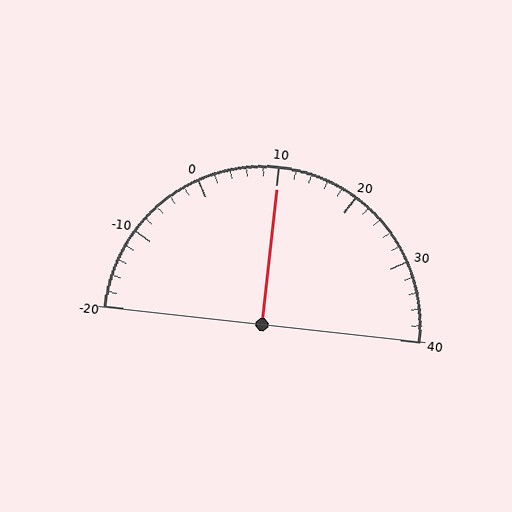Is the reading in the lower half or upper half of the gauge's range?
The reading is in the upper half of the range (-20 to 40).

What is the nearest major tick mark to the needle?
The nearest major tick mark is 10.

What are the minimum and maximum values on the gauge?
The gauge ranges from -20 to 40.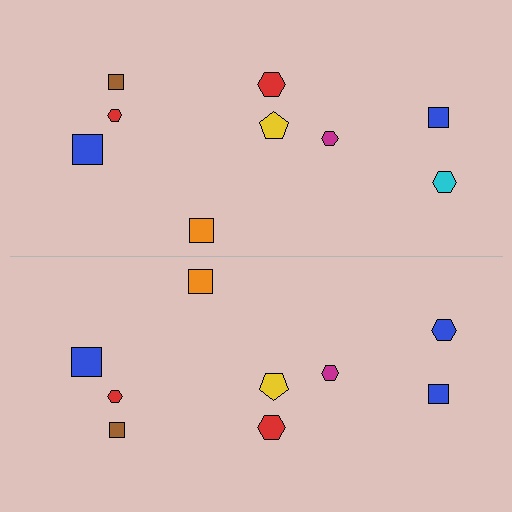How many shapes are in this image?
There are 18 shapes in this image.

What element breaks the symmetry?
The blue hexagon on the bottom side breaks the symmetry — its mirror counterpart is cyan.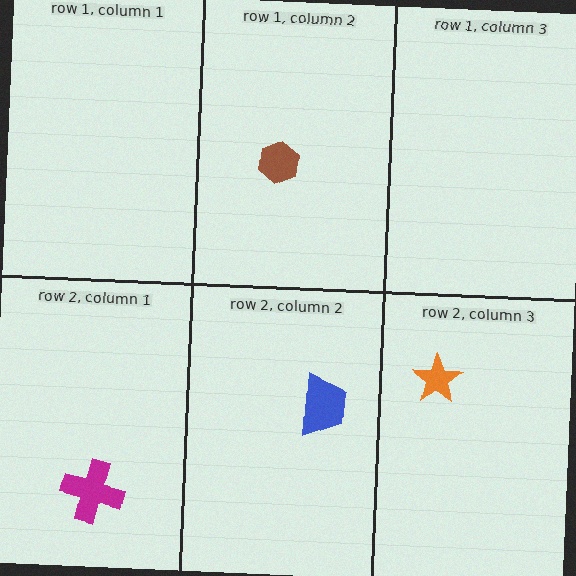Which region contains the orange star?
The row 2, column 3 region.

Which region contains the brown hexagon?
The row 1, column 2 region.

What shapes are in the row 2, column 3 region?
The orange star.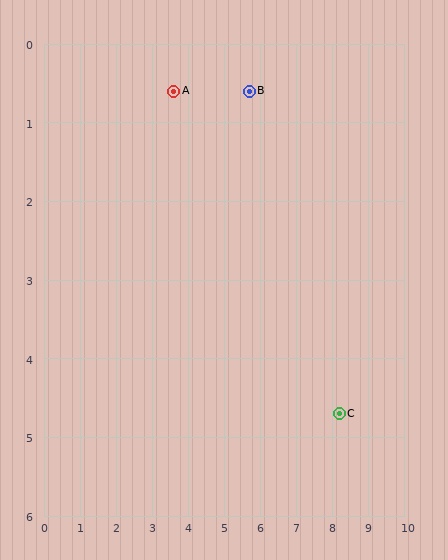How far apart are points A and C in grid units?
Points A and C are about 6.2 grid units apart.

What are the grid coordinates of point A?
Point A is at approximately (3.6, 0.6).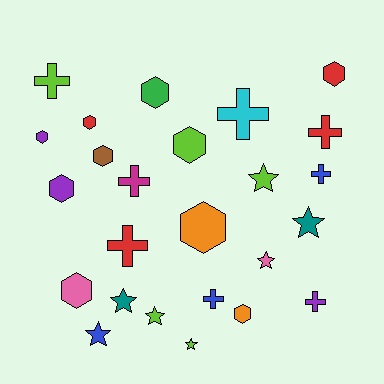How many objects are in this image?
There are 25 objects.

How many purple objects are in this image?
There are 3 purple objects.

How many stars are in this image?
There are 7 stars.